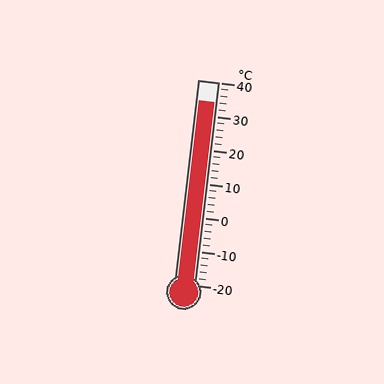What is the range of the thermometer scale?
The thermometer scale ranges from -20°C to 40°C.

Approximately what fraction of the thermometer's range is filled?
The thermometer is filled to approximately 90% of its range.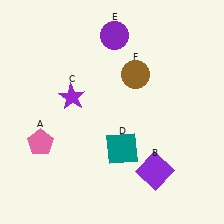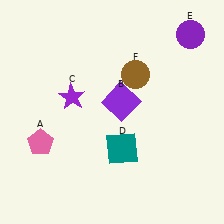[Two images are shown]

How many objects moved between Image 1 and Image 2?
2 objects moved between the two images.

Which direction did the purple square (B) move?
The purple square (B) moved up.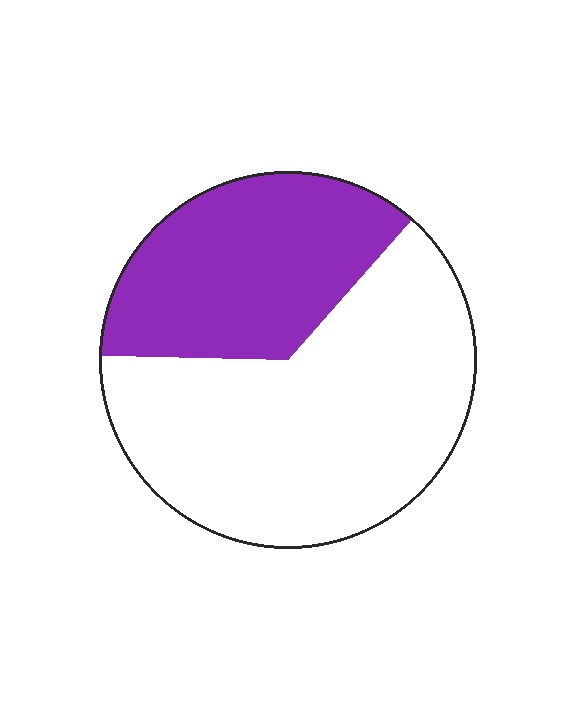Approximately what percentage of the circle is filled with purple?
Approximately 35%.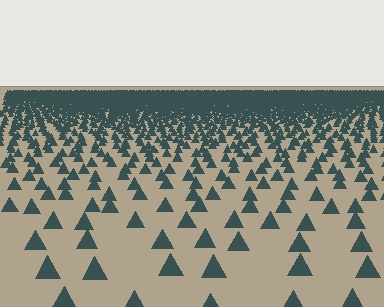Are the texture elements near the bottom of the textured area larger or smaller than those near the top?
Larger. Near the bottom, elements are closer to the viewer and appear at a bigger on-screen size.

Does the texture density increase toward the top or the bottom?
Density increases toward the top.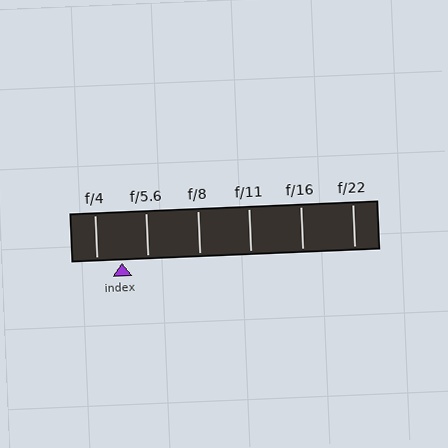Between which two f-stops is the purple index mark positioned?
The index mark is between f/4 and f/5.6.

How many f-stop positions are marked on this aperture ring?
There are 6 f-stop positions marked.